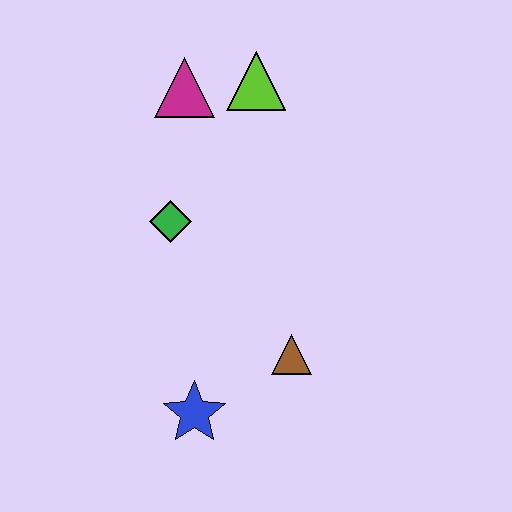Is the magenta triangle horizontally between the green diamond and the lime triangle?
Yes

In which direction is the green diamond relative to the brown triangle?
The green diamond is above the brown triangle.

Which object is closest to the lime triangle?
The magenta triangle is closest to the lime triangle.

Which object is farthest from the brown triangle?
The magenta triangle is farthest from the brown triangle.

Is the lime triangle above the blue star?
Yes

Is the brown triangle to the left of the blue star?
No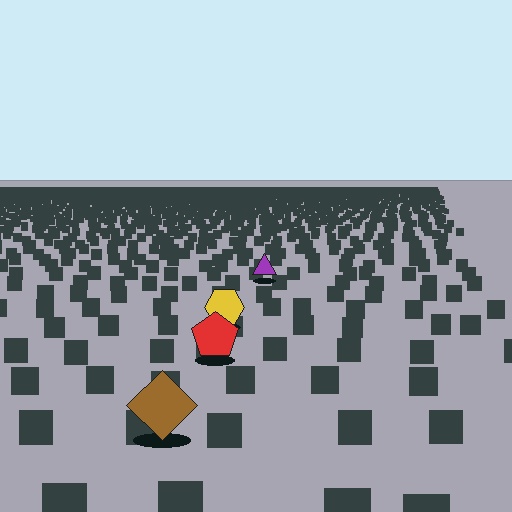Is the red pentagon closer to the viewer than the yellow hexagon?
Yes. The red pentagon is closer — you can tell from the texture gradient: the ground texture is coarser near it.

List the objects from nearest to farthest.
From nearest to farthest: the brown diamond, the red pentagon, the yellow hexagon, the purple triangle.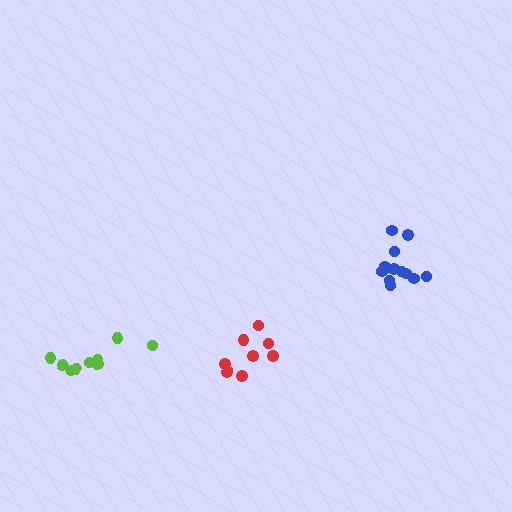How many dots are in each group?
Group 1: 8 dots, Group 2: 13 dots, Group 3: 9 dots (30 total).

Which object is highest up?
The blue cluster is topmost.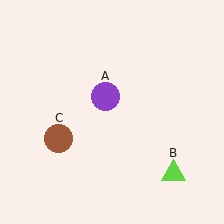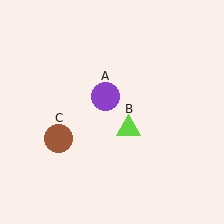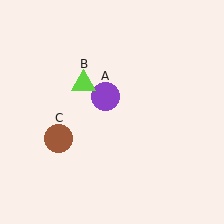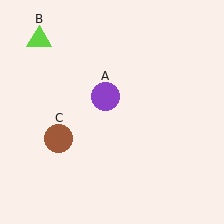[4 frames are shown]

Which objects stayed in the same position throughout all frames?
Purple circle (object A) and brown circle (object C) remained stationary.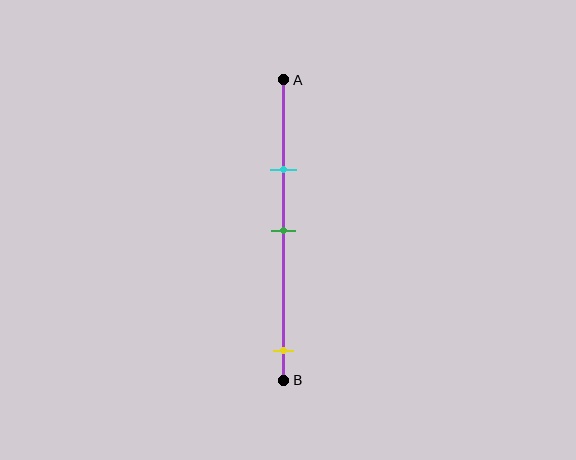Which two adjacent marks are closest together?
The cyan and green marks are the closest adjacent pair.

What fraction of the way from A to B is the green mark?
The green mark is approximately 50% (0.5) of the way from A to B.